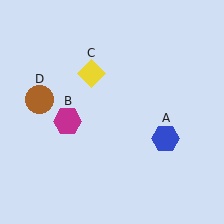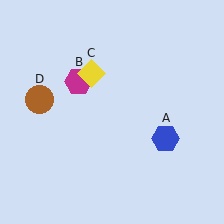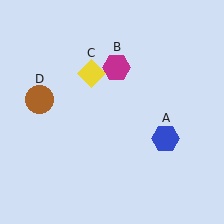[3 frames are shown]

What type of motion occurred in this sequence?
The magenta hexagon (object B) rotated clockwise around the center of the scene.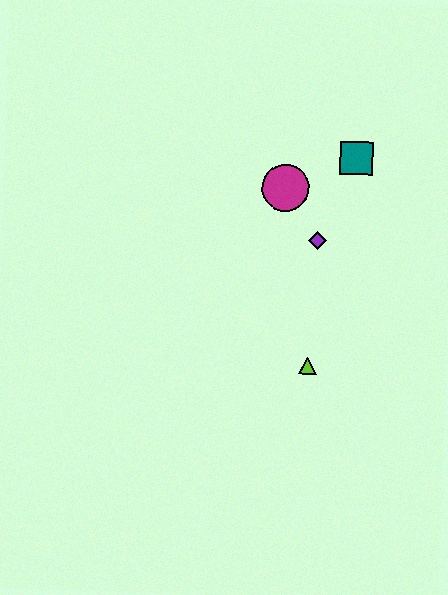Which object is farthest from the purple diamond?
The lime triangle is farthest from the purple diamond.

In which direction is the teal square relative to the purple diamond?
The teal square is above the purple diamond.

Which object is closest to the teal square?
The magenta circle is closest to the teal square.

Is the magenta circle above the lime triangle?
Yes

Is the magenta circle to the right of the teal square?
No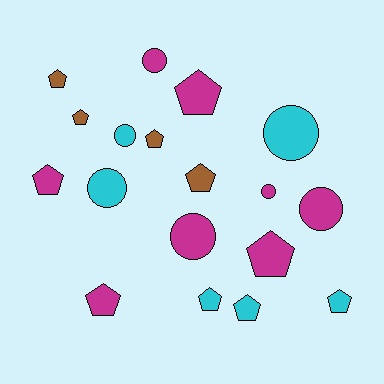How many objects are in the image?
There are 18 objects.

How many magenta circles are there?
There are 4 magenta circles.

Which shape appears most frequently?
Pentagon, with 11 objects.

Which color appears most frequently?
Magenta, with 8 objects.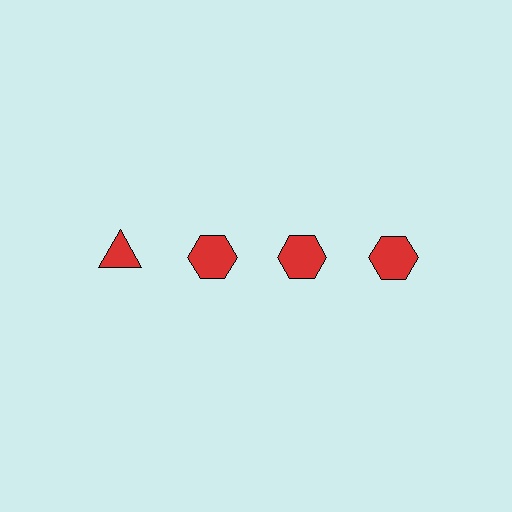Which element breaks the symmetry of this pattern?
The red triangle in the top row, leftmost column breaks the symmetry. All other shapes are red hexagons.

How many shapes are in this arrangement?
There are 4 shapes arranged in a grid pattern.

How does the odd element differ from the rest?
It has a different shape: triangle instead of hexagon.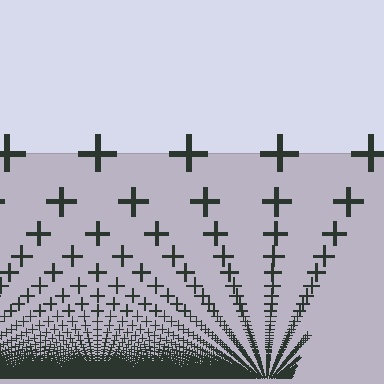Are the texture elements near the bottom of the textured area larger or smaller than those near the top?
Smaller. The gradient is inverted — elements near the bottom are smaller and denser.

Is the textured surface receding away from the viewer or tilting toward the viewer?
The surface appears to tilt toward the viewer. Texture elements get larger and sparser toward the top.